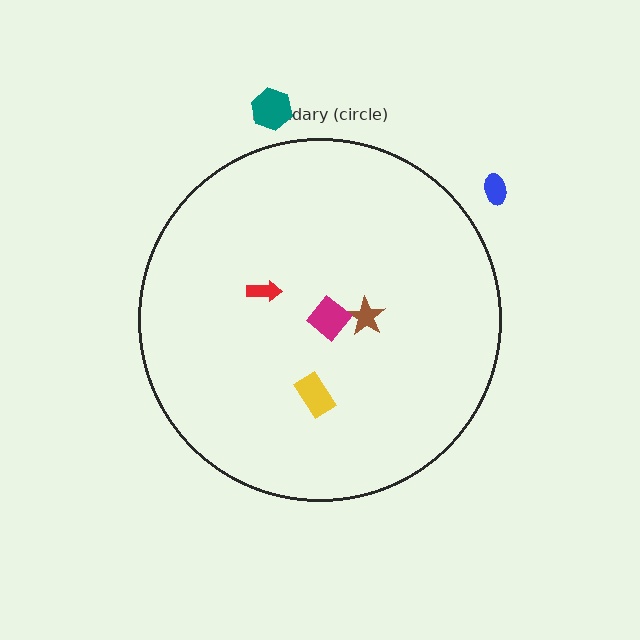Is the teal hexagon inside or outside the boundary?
Outside.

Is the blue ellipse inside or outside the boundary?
Outside.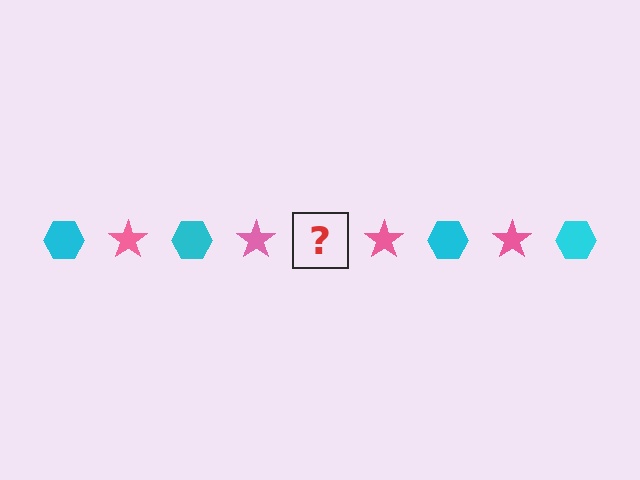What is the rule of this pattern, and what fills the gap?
The rule is that the pattern alternates between cyan hexagon and pink star. The gap should be filled with a cyan hexagon.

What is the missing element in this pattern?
The missing element is a cyan hexagon.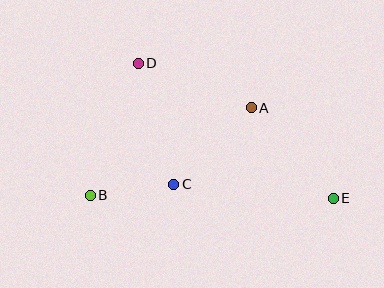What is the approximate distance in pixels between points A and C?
The distance between A and C is approximately 109 pixels.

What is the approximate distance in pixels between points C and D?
The distance between C and D is approximately 126 pixels.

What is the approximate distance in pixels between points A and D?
The distance between A and D is approximately 121 pixels.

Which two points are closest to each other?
Points B and C are closest to each other.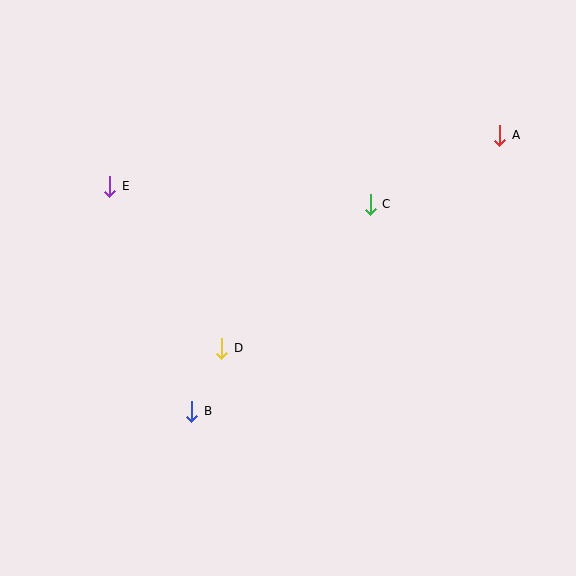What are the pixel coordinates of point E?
Point E is at (110, 186).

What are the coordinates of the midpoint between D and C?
The midpoint between D and C is at (296, 276).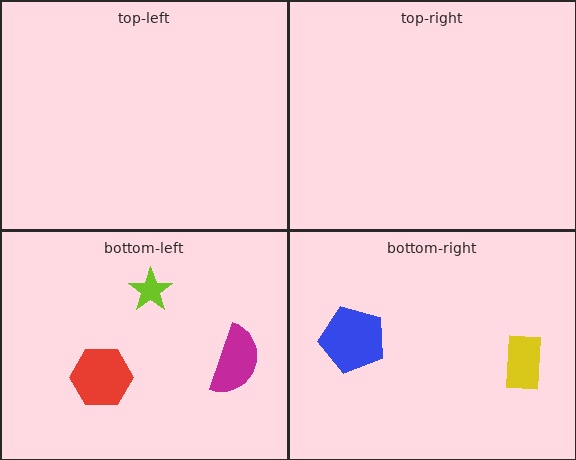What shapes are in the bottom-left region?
The red hexagon, the magenta semicircle, the lime star.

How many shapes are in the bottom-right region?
2.